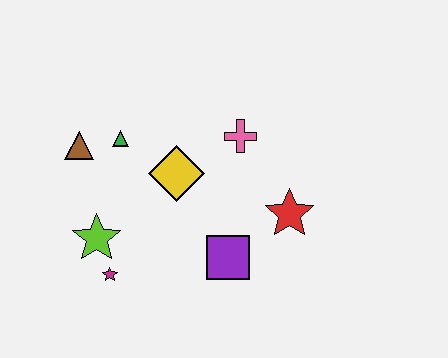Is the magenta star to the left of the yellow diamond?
Yes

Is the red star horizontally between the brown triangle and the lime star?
No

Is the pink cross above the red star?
Yes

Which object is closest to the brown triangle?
The green triangle is closest to the brown triangle.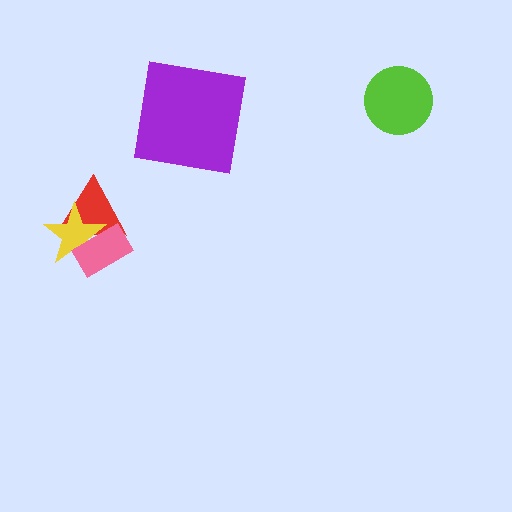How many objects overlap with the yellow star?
2 objects overlap with the yellow star.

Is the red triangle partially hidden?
Yes, it is partially covered by another shape.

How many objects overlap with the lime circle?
0 objects overlap with the lime circle.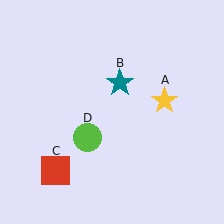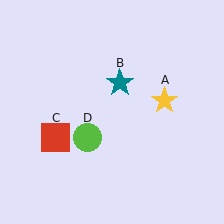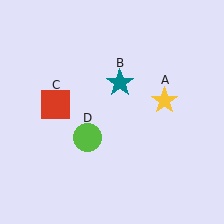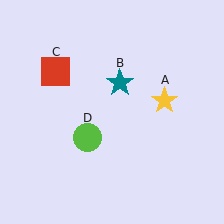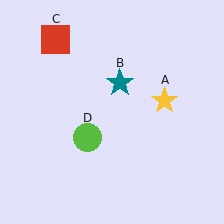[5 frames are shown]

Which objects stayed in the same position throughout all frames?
Yellow star (object A) and teal star (object B) and lime circle (object D) remained stationary.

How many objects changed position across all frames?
1 object changed position: red square (object C).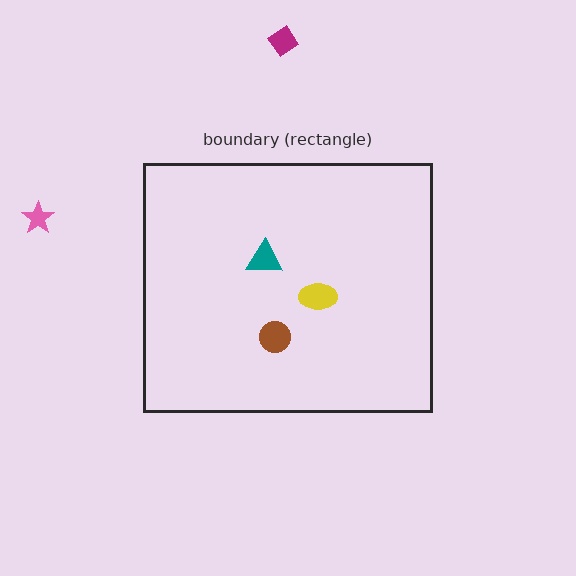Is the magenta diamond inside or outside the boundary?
Outside.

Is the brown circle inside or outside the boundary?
Inside.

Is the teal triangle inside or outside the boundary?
Inside.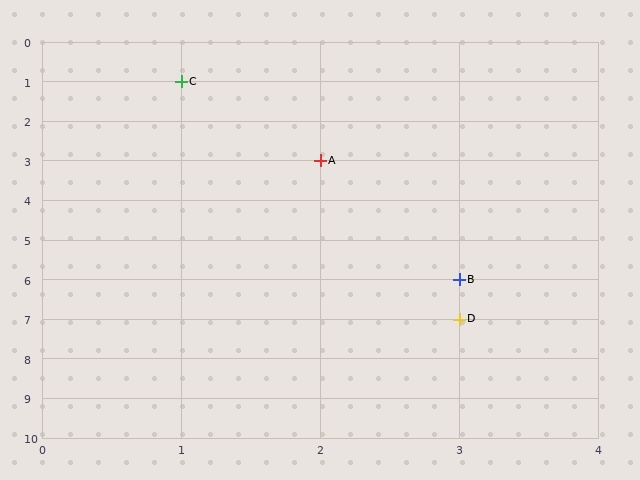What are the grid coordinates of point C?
Point C is at grid coordinates (1, 1).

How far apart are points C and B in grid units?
Points C and B are 2 columns and 5 rows apart (about 5.4 grid units diagonally).